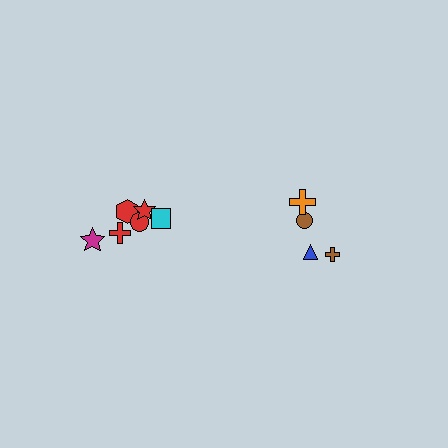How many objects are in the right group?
There are 4 objects.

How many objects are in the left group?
There are 6 objects.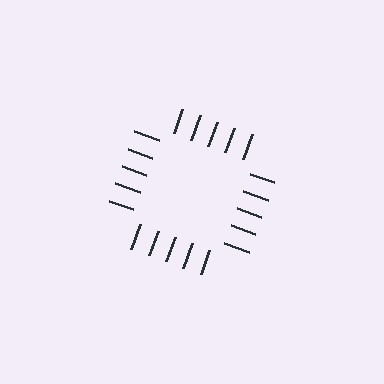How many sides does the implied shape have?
4 sides — the line-ends trace a square.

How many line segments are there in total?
20 — 5 along each of the 4 edges.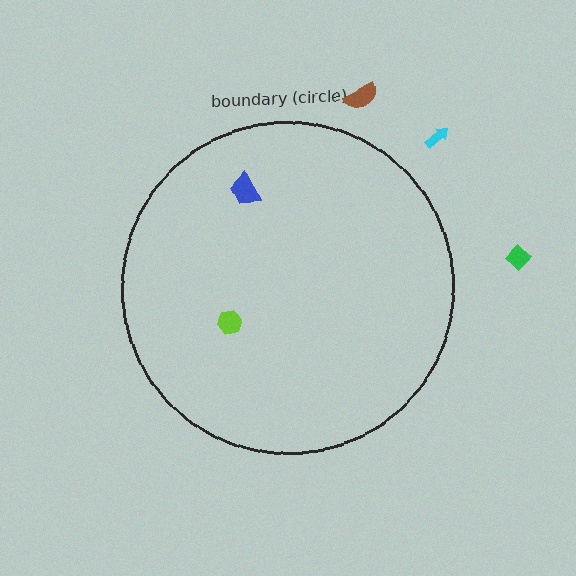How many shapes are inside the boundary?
2 inside, 3 outside.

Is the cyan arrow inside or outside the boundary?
Outside.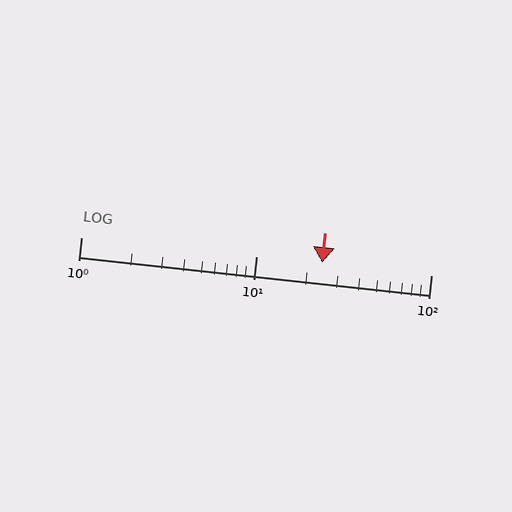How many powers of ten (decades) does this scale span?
The scale spans 2 decades, from 1 to 100.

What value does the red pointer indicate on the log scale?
The pointer indicates approximately 24.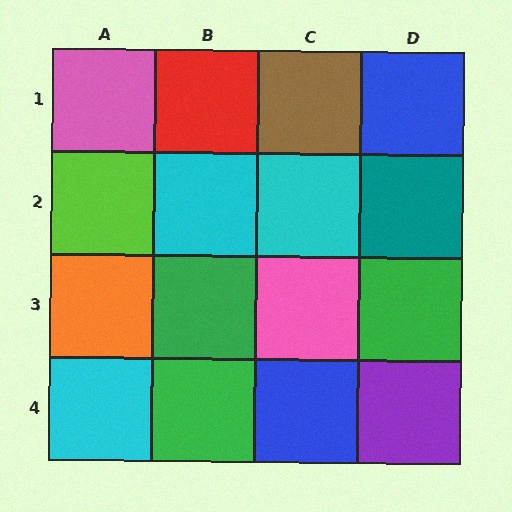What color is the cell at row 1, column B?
Red.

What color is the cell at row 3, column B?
Green.